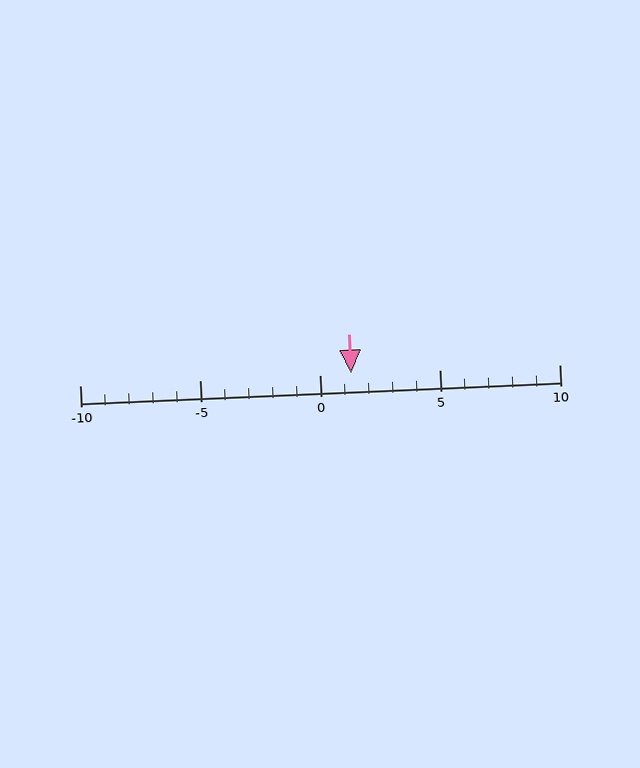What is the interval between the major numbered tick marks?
The major tick marks are spaced 5 units apart.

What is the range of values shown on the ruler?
The ruler shows values from -10 to 10.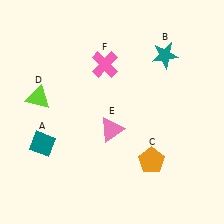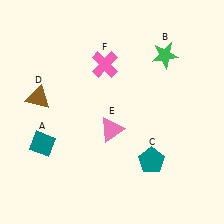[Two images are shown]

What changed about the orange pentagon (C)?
In Image 1, C is orange. In Image 2, it changed to teal.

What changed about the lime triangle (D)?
In Image 1, D is lime. In Image 2, it changed to brown.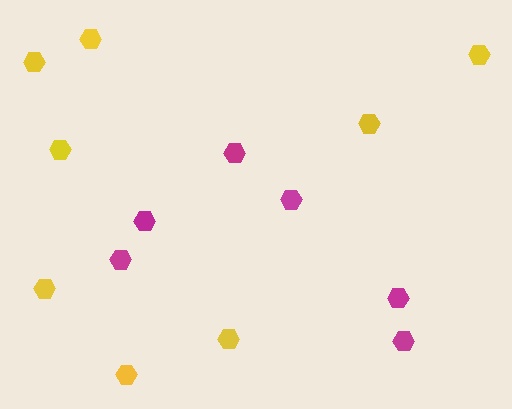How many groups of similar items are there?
There are 2 groups: one group of magenta hexagons (6) and one group of yellow hexagons (8).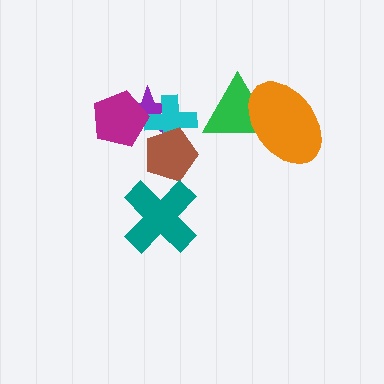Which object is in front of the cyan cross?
The brown pentagon is in front of the cyan cross.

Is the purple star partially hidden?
Yes, it is partially covered by another shape.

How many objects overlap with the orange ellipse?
1 object overlaps with the orange ellipse.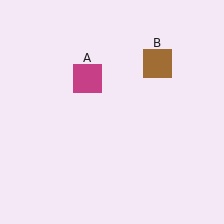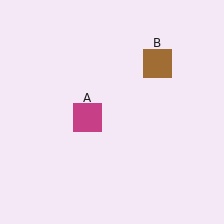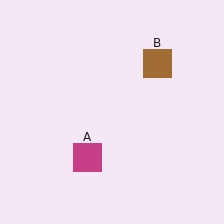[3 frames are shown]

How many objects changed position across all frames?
1 object changed position: magenta square (object A).